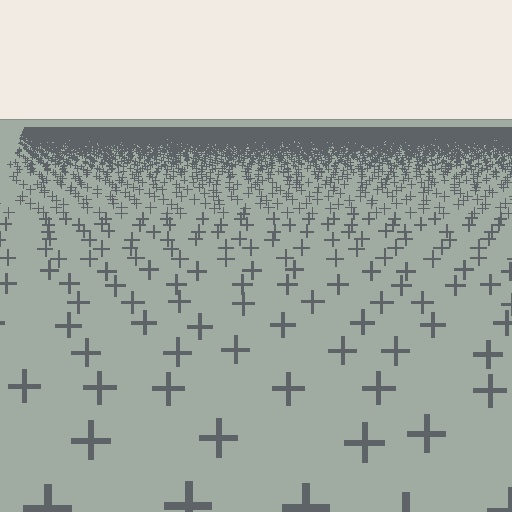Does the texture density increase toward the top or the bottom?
Density increases toward the top.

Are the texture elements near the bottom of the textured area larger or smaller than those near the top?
Larger. Near the bottom, elements are closer to the viewer and appear at a bigger on-screen size.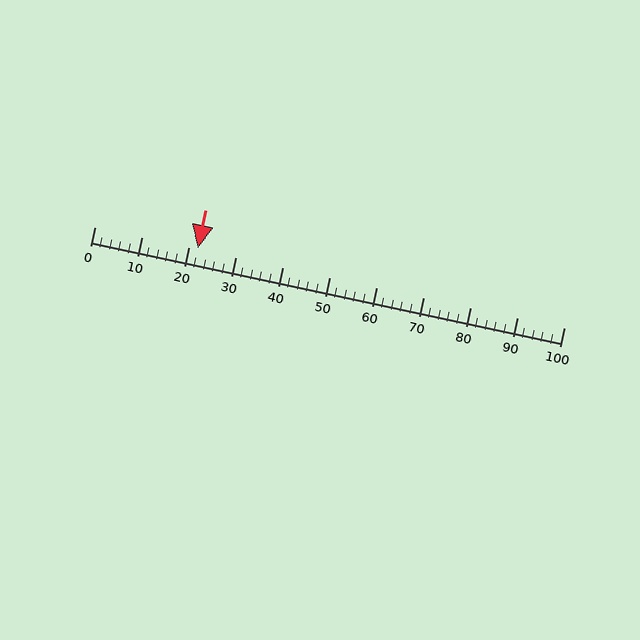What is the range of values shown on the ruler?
The ruler shows values from 0 to 100.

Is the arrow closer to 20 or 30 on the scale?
The arrow is closer to 20.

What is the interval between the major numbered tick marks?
The major tick marks are spaced 10 units apart.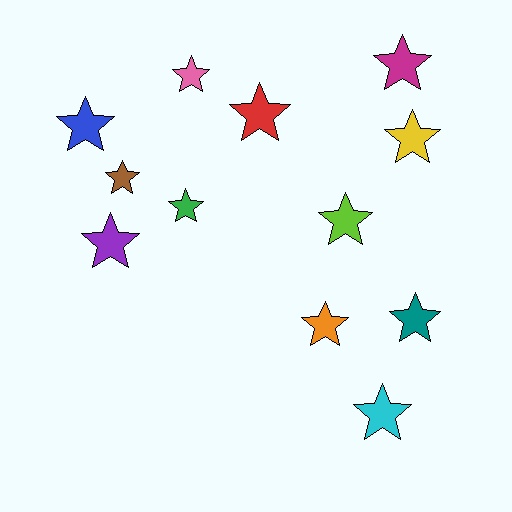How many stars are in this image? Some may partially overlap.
There are 12 stars.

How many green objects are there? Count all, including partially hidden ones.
There is 1 green object.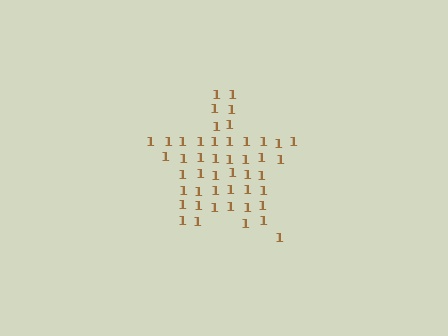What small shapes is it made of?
It is made of small digit 1's.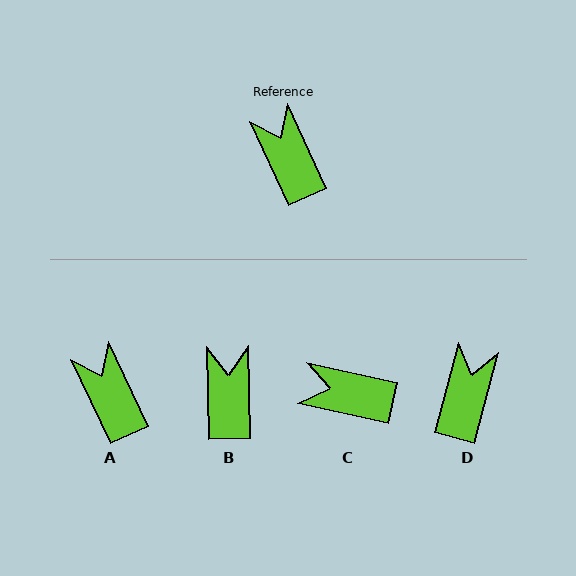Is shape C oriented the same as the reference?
No, it is off by about 53 degrees.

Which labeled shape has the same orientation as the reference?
A.